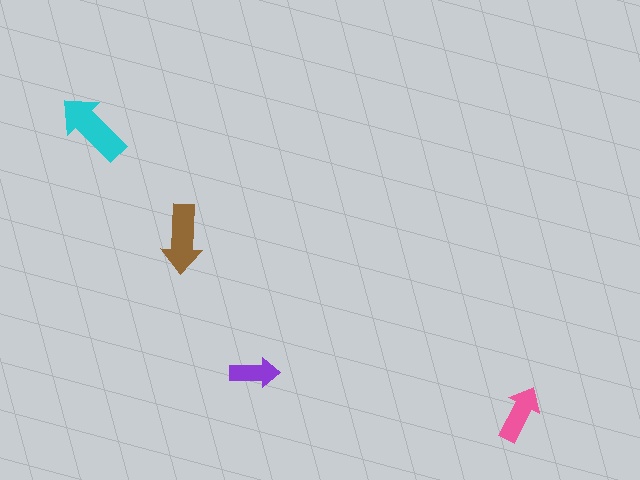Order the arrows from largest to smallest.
the cyan one, the brown one, the pink one, the purple one.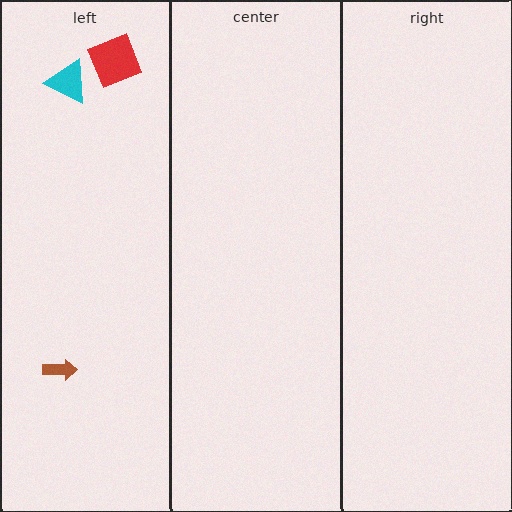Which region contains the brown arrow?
The left region.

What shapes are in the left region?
The brown arrow, the cyan triangle, the red square.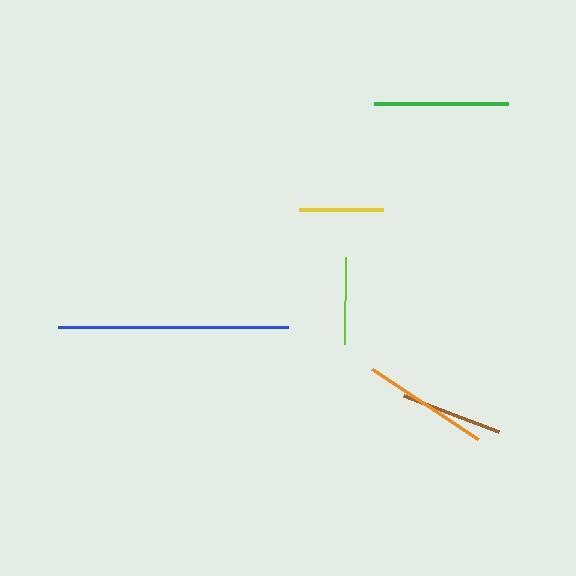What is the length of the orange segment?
The orange segment is approximately 127 pixels long.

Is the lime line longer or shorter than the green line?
The green line is longer than the lime line.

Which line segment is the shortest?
The yellow line is the shortest at approximately 84 pixels.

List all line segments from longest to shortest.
From longest to shortest: blue, green, orange, brown, lime, yellow.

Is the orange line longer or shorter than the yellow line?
The orange line is longer than the yellow line.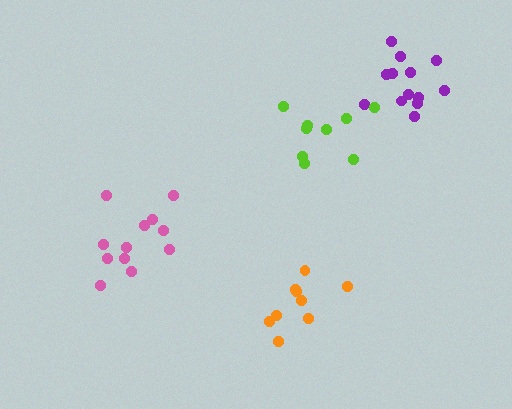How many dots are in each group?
Group 1: 13 dots, Group 2: 12 dots, Group 3: 9 dots, Group 4: 9 dots (43 total).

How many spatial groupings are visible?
There are 4 spatial groupings.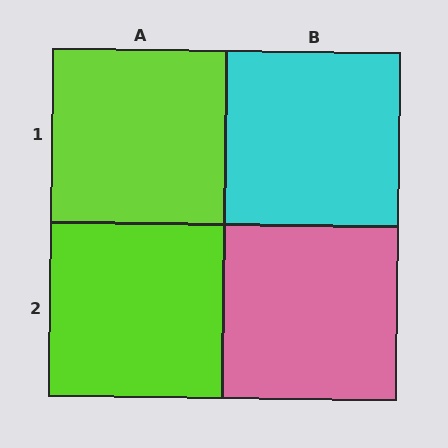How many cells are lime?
2 cells are lime.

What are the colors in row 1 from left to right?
Lime, cyan.